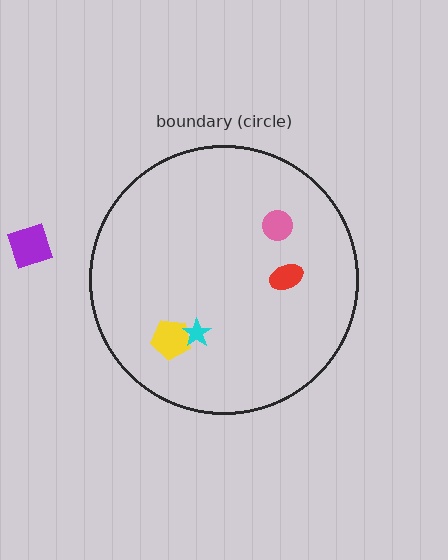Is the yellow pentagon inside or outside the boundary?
Inside.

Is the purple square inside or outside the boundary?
Outside.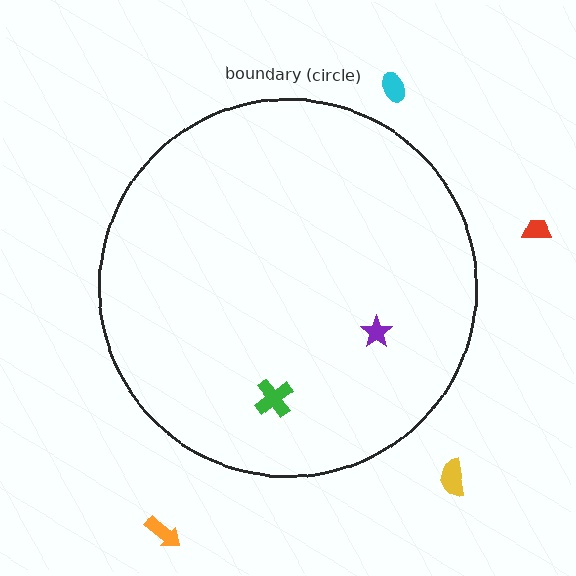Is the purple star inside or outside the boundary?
Inside.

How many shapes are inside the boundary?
2 inside, 4 outside.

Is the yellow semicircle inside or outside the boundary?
Outside.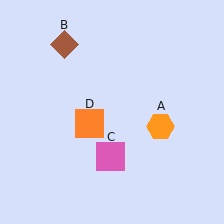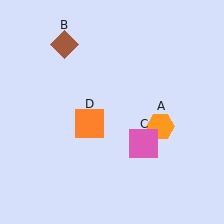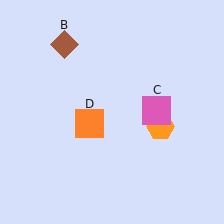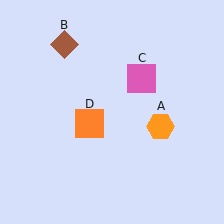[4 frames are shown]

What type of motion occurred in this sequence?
The pink square (object C) rotated counterclockwise around the center of the scene.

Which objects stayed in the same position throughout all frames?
Orange hexagon (object A) and brown diamond (object B) and orange square (object D) remained stationary.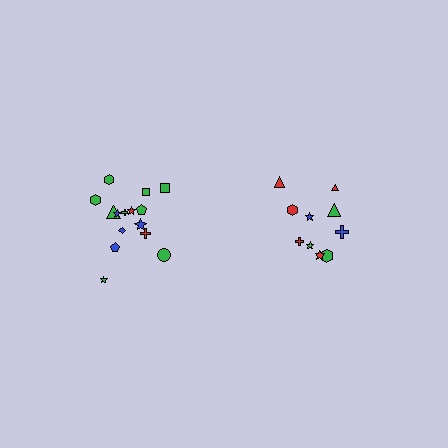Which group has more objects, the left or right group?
The left group.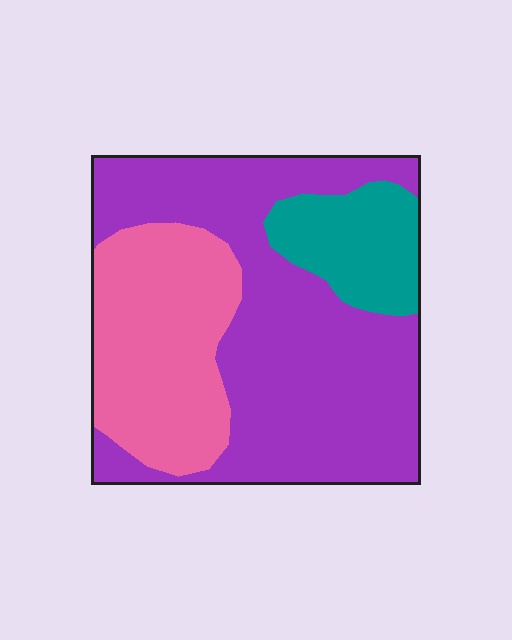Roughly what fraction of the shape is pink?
Pink covers around 30% of the shape.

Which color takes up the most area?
Purple, at roughly 55%.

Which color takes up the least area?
Teal, at roughly 15%.